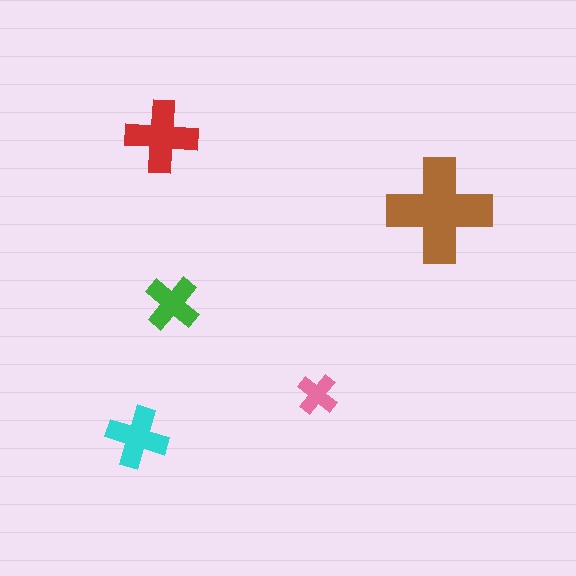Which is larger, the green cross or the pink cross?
The green one.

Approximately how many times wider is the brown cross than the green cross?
About 2 times wider.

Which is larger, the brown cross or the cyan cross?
The brown one.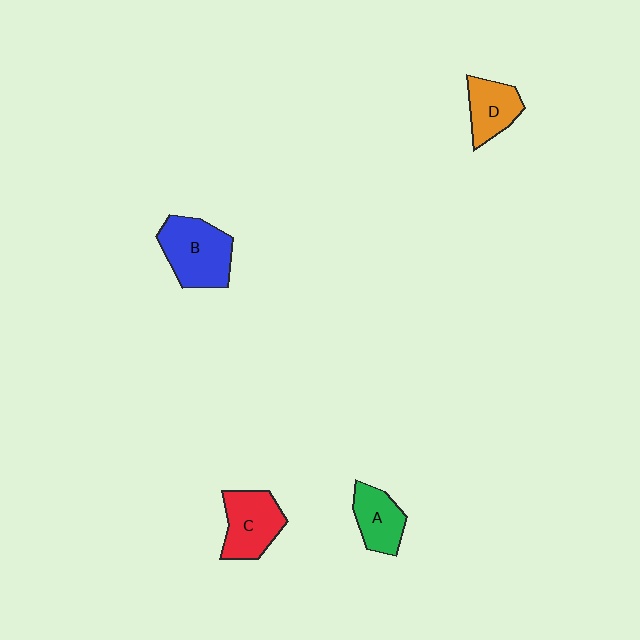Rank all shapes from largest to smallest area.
From largest to smallest: B (blue), C (red), D (orange), A (green).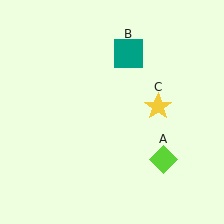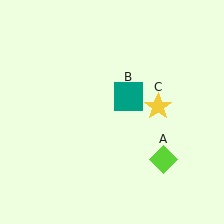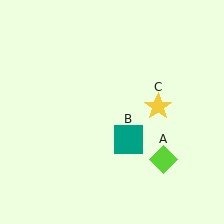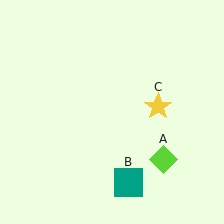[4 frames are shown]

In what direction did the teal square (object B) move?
The teal square (object B) moved down.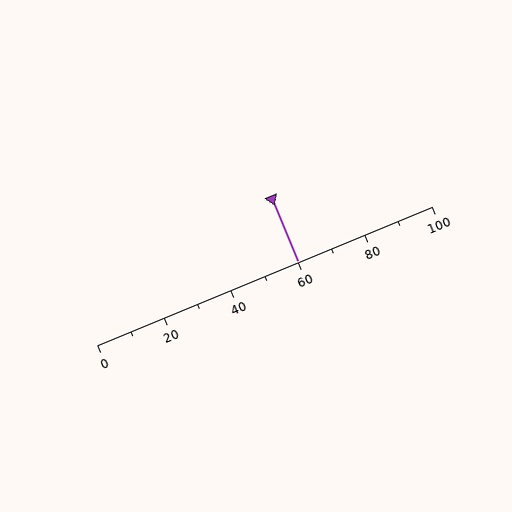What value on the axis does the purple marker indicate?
The marker indicates approximately 60.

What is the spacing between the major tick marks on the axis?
The major ticks are spaced 20 apart.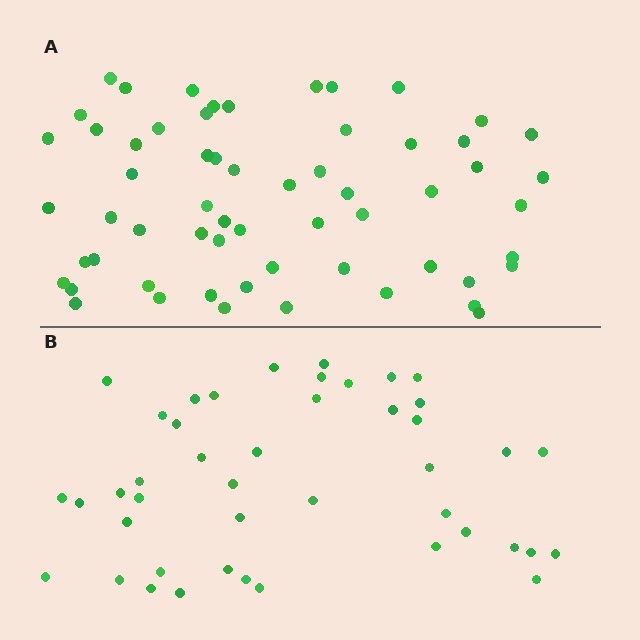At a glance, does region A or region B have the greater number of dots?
Region A (the top region) has more dots.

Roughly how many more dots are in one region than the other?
Region A has approximately 15 more dots than region B.